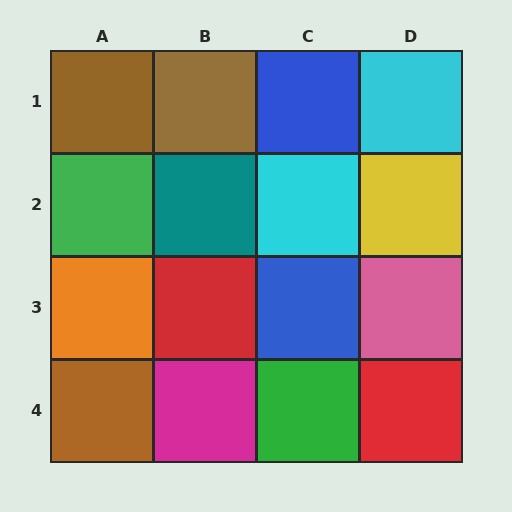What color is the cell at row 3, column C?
Blue.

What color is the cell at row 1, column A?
Brown.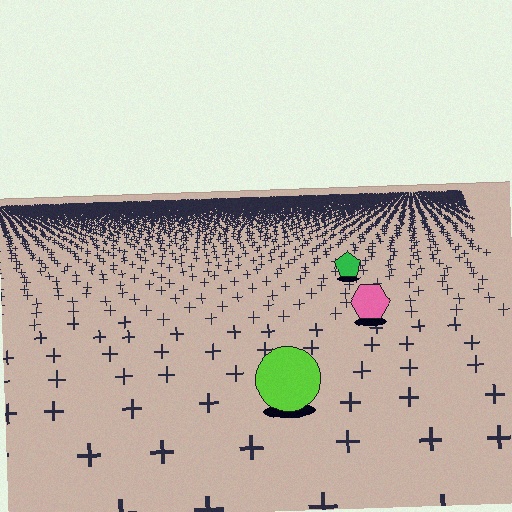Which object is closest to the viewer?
The lime circle is closest. The texture marks near it are larger and more spread out.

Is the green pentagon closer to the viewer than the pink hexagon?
No. The pink hexagon is closer — you can tell from the texture gradient: the ground texture is coarser near it.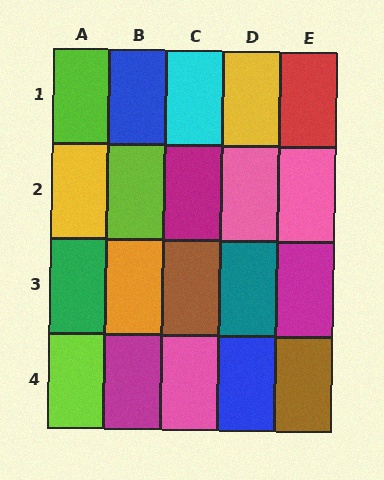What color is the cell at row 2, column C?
Magenta.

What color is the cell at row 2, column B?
Lime.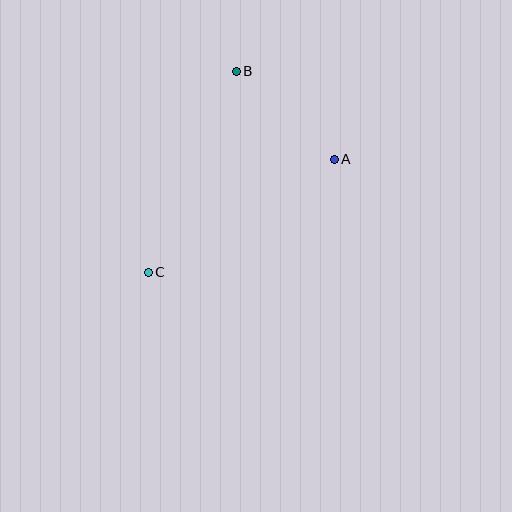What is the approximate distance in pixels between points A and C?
The distance between A and C is approximately 218 pixels.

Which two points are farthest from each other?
Points B and C are farthest from each other.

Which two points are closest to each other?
Points A and B are closest to each other.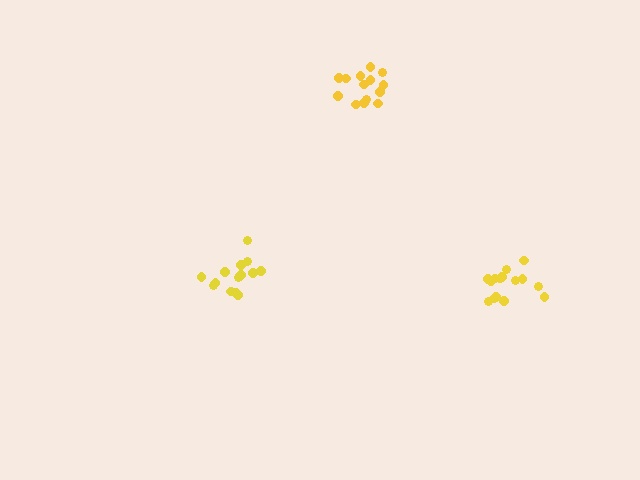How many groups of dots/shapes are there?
There are 3 groups.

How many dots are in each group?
Group 1: 14 dots, Group 2: 15 dots, Group 3: 14 dots (43 total).